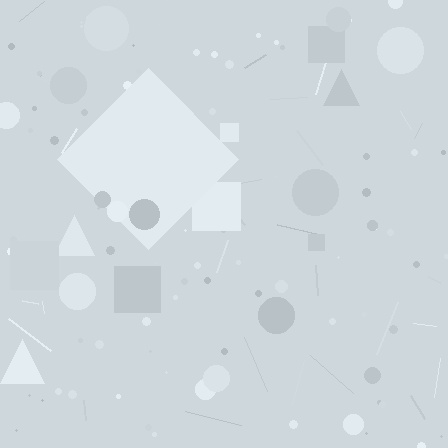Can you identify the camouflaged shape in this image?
The camouflaged shape is a diamond.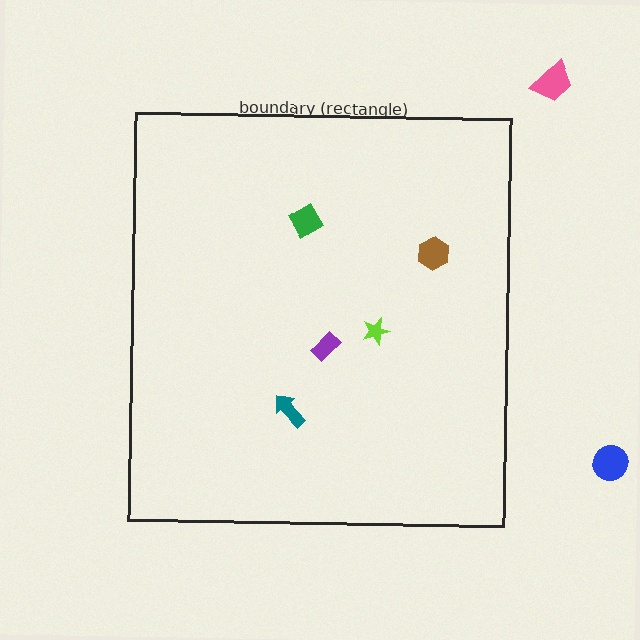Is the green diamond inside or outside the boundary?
Inside.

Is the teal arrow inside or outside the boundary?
Inside.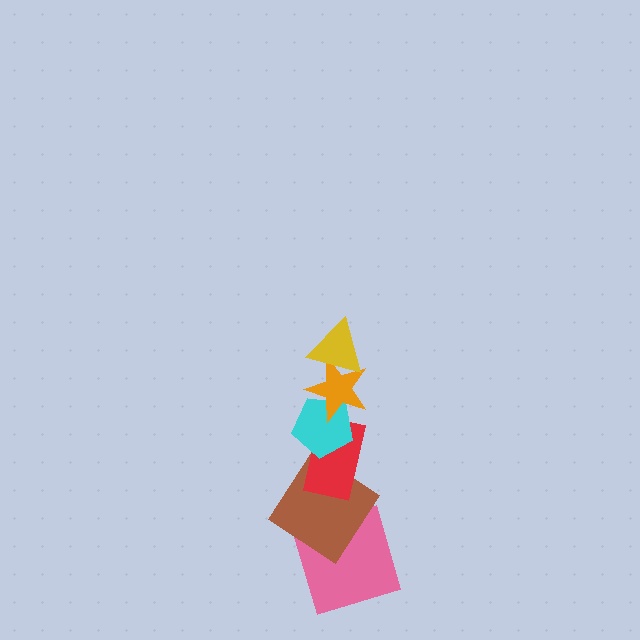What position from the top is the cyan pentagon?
The cyan pentagon is 3rd from the top.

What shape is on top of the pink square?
The brown diamond is on top of the pink square.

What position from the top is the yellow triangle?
The yellow triangle is 1st from the top.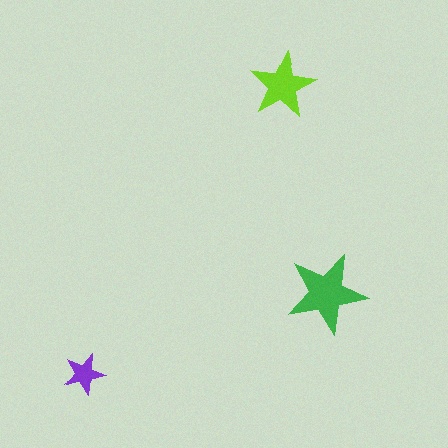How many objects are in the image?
There are 3 objects in the image.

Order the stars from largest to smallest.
the green one, the lime one, the purple one.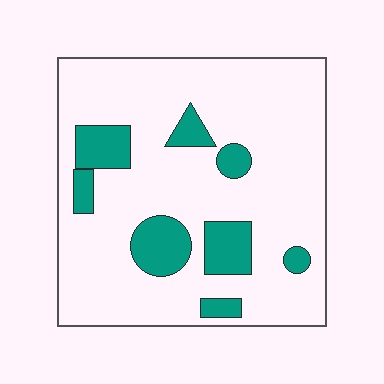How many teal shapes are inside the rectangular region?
8.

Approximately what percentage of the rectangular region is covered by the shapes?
Approximately 15%.